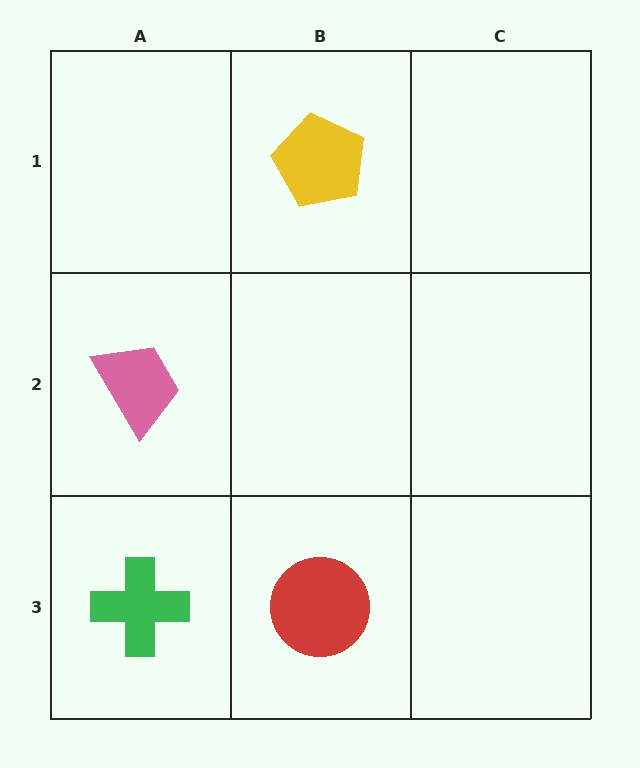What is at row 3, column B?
A red circle.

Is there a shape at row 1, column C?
No, that cell is empty.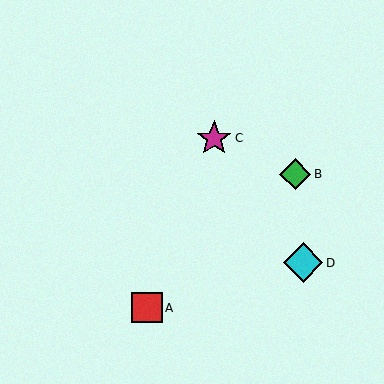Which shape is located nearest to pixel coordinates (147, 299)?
The red square (labeled A) at (147, 308) is nearest to that location.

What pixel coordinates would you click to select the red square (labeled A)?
Click at (147, 308) to select the red square A.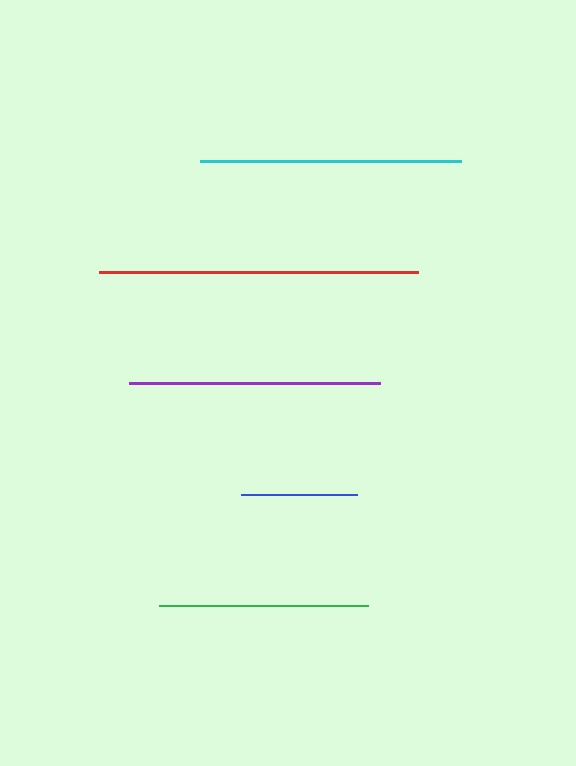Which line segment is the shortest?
The blue line is the shortest at approximately 116 pixels.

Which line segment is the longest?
The red line is the longest at approximately 319 pixels.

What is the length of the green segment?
The green segment is approximately 209 pixels long.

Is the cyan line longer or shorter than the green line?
The cyan line is longer than the green line.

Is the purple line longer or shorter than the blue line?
The purple line is longer than the blue line.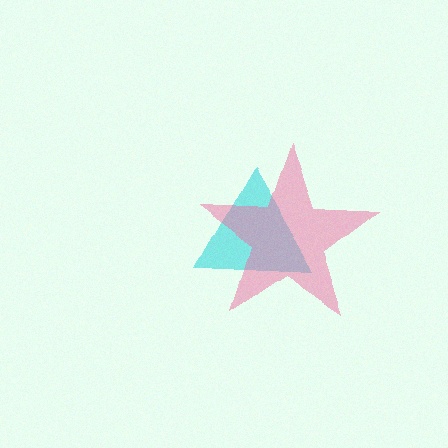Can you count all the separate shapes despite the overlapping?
Yes, there are 2 separate shapes.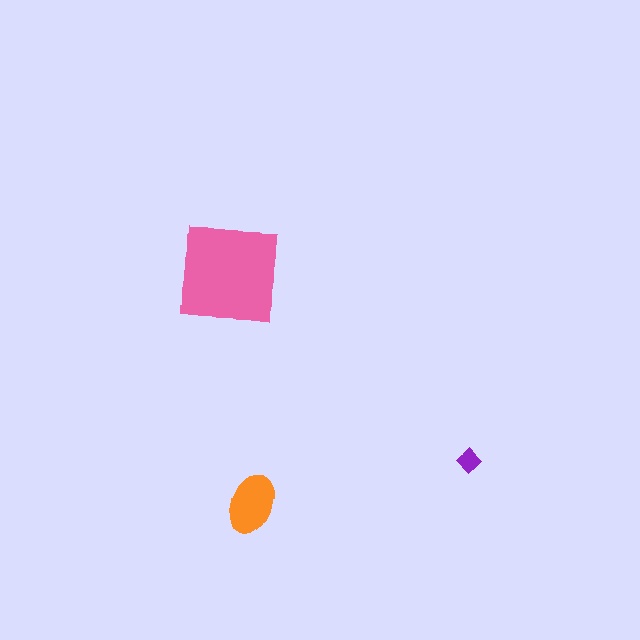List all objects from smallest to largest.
The purple diamond, the orange ellipse, the pink square.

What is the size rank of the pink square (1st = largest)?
1st.